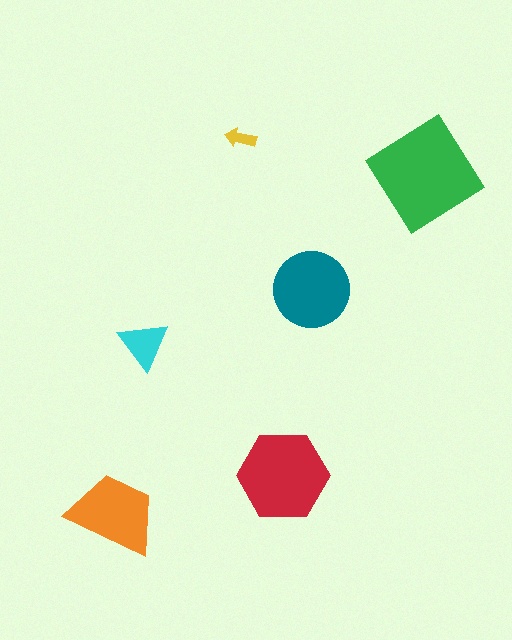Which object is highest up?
The yellow arrow is topmost.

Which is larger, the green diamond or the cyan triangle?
The green diamond.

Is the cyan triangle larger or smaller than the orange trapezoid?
Smaller.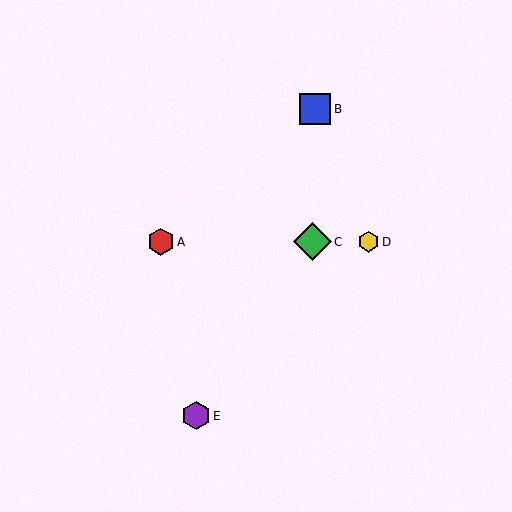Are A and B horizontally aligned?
No, A is at y≈242 and B is at y≈109.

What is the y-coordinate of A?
Object A is at y≈242.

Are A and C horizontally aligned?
Yes, both are at y≈242.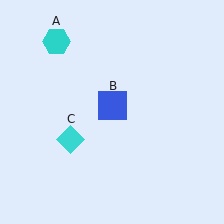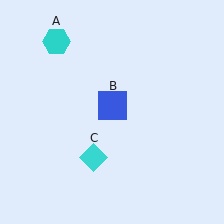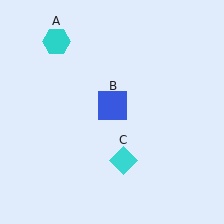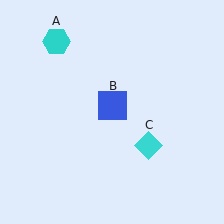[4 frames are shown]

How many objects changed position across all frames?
1 object changed position: cyan diamond (object C).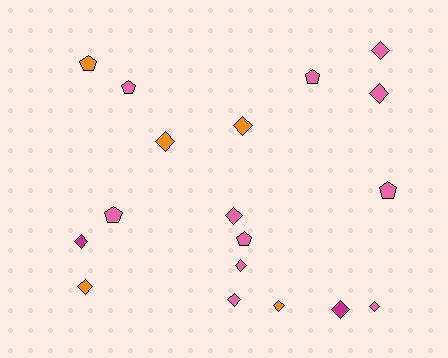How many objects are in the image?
There are 18 objects.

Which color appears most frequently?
Pink, with 11 objects.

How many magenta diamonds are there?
There are 2 magenta diamonds.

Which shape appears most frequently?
Diamond, with 12 objects.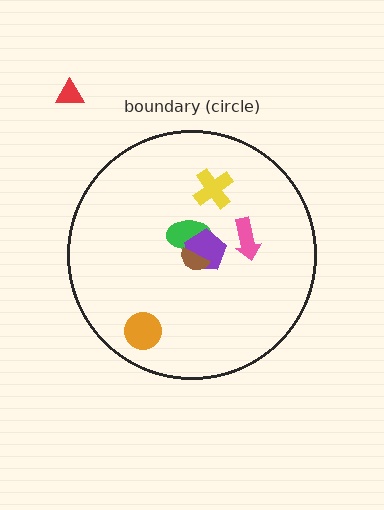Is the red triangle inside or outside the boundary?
Outside.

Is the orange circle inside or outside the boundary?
Inside.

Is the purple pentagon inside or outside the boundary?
Inside.